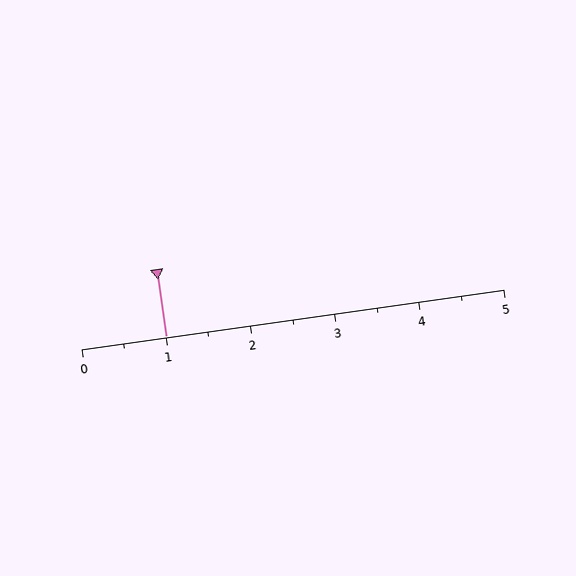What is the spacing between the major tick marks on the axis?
The major ticks are spaced 1 apart.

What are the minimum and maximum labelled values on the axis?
The axis runs from 0 to 5.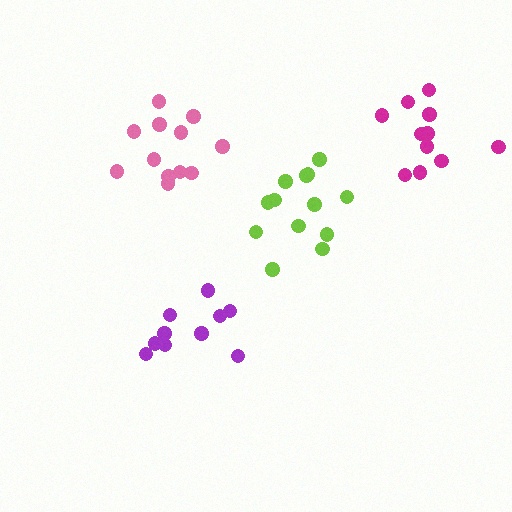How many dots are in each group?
Group 1: 12 dots, Group 2: 13 dots, Group 3: 10 dots, Group 4: 11 dots (46 total).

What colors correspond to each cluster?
The clusters are colored: pink, lime, purple, magenta.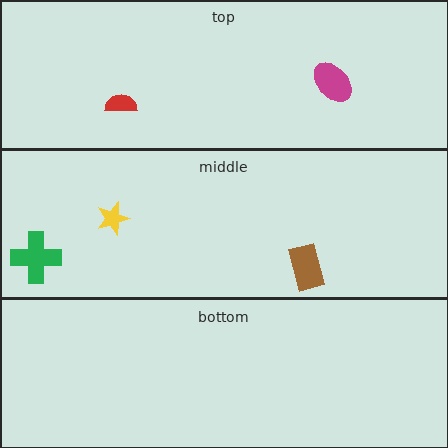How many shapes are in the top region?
2.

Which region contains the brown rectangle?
The middle region.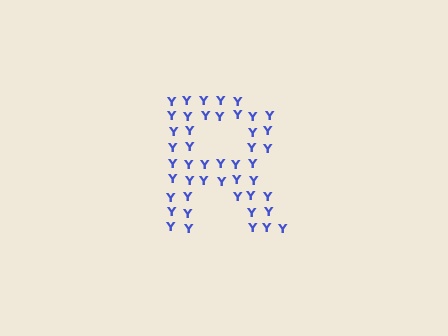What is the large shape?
The large shape is the letter R.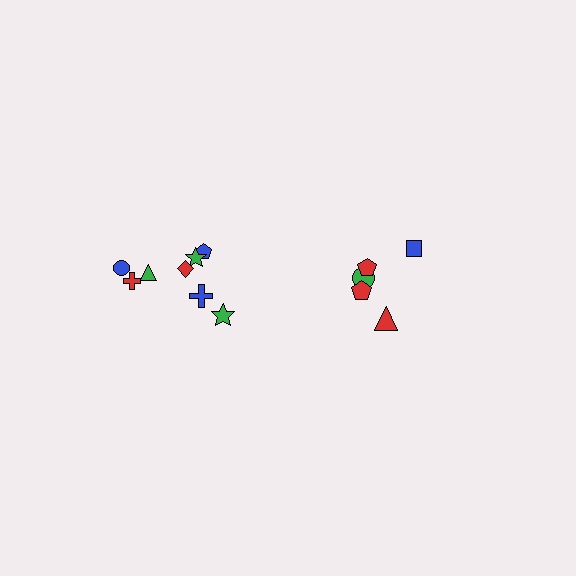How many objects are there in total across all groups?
There are 13 objects.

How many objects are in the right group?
There are 5 objects.